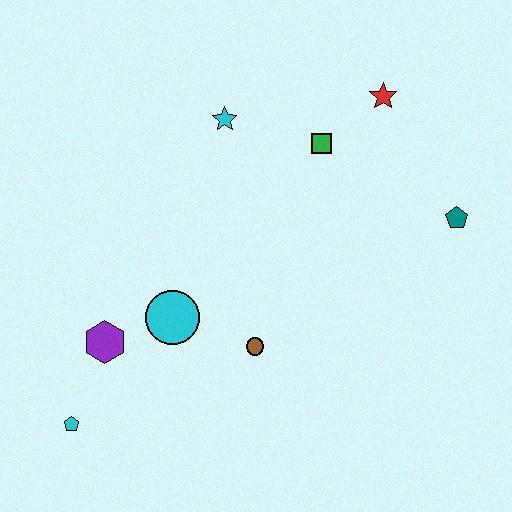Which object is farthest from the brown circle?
The red star is farthest from the brown circle.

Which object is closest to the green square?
The red star is closest to the green square.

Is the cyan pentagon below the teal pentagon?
Yes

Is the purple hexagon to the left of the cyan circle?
Yes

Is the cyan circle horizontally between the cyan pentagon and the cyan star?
Yes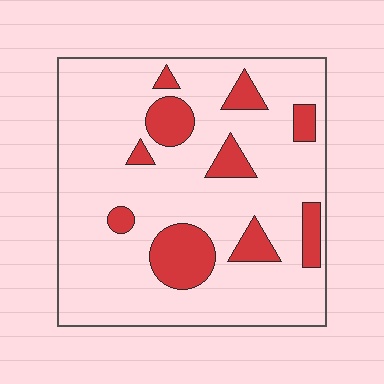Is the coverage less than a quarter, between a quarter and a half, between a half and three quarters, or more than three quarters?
Less than a quarter.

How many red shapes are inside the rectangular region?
10.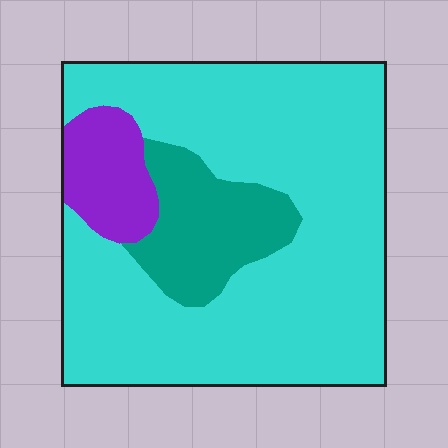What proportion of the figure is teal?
Teal takes up about one sixth (1/6) of the figure.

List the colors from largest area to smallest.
From largest to smallest: cyan, teal, purple.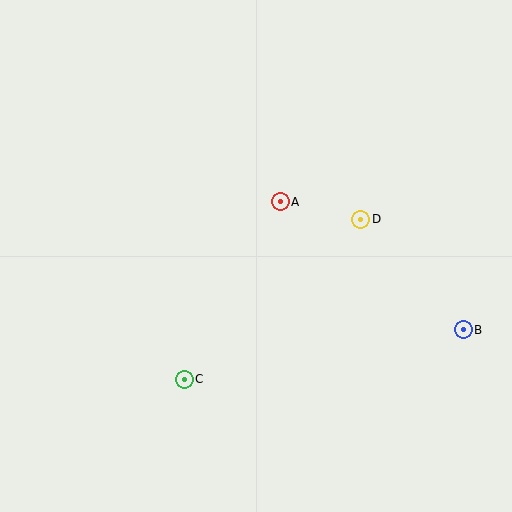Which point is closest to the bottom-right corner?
Point B is closest to the bottom-right corner.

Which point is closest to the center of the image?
Point A at (280, 202) is closest to the center.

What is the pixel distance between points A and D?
The distance between A and D is 83 pixels.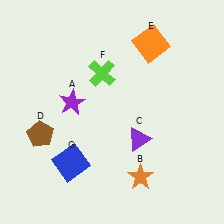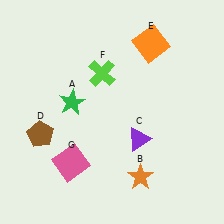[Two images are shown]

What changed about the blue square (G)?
In Image 1, G is blue. In Image 2, it changed to pink.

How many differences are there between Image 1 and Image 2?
There are 2 differences between the two images.